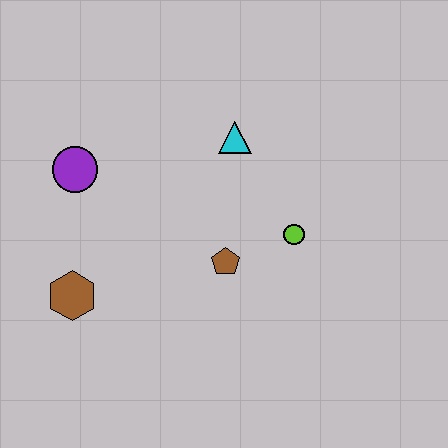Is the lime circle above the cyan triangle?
No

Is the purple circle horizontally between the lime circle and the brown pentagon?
No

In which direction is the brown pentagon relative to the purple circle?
The brown pentagon is to the right of the purple circle.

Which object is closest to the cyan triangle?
The lime circle is closest to the cyan triangle.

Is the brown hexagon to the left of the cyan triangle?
Yes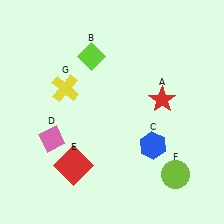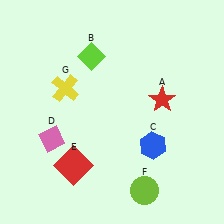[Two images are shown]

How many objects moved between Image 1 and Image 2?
1 object moved between the two images.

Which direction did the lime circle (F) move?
The lime circle (F) moved left.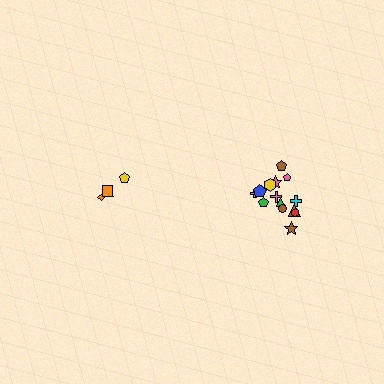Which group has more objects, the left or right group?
The right group.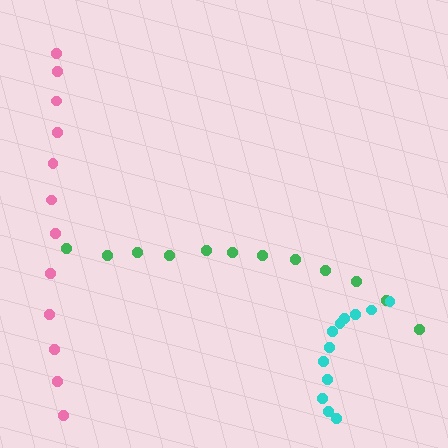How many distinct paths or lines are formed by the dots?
There are 3 distinct paths.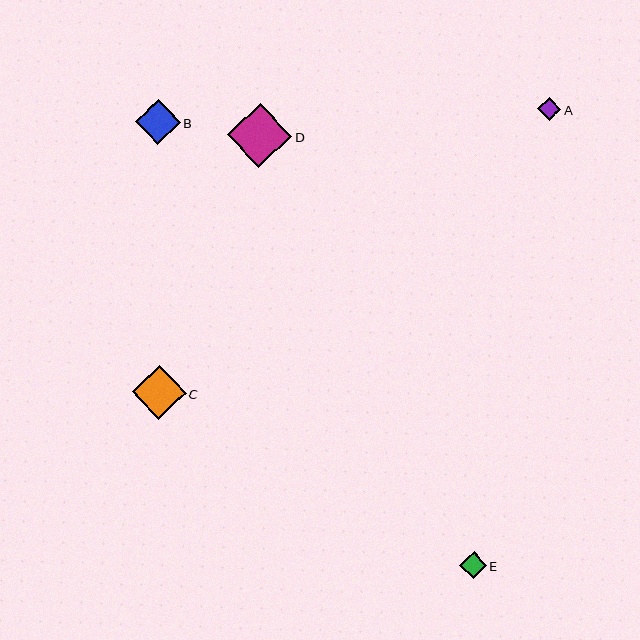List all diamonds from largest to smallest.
From largest to smallest: D, C, B, E, A.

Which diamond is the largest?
Diamond D is the largest with a size of approximately 65 pixels.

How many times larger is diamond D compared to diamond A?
Diamond D is approximately 2.8 times the size of diamond A.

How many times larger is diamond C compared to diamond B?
Diamond C is approximately 1.2 times the size of diamond B.